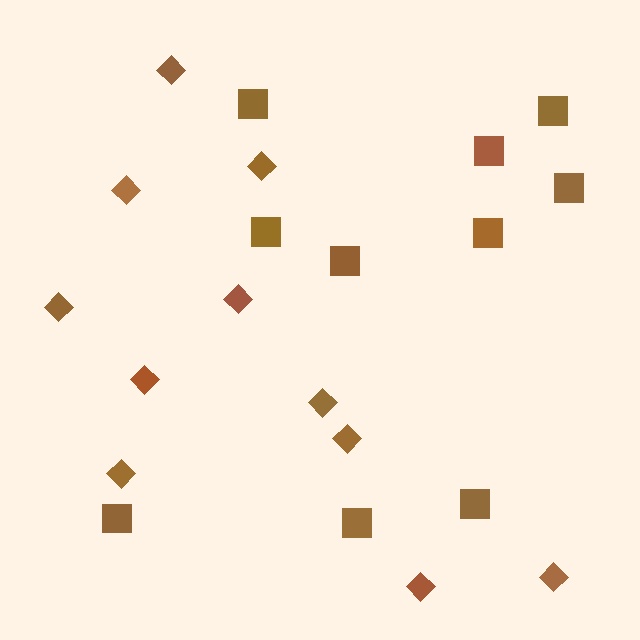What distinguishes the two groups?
There are 2 groups: one group of squares (10) and one group of diamonds (11).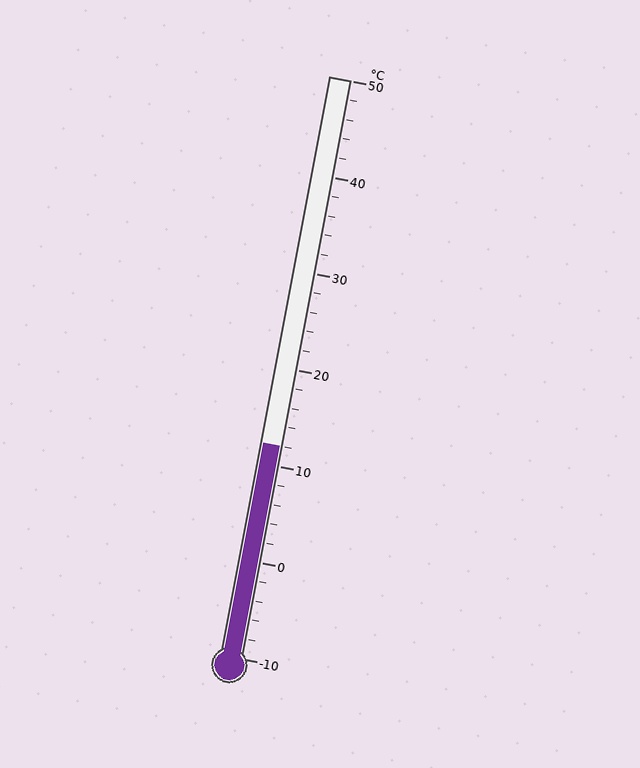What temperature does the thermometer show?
The thermometer shows approximately 12°C.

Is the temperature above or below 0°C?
The temperature is above 0°C.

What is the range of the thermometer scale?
The thermometer scale ranges from -10°C to 50°C.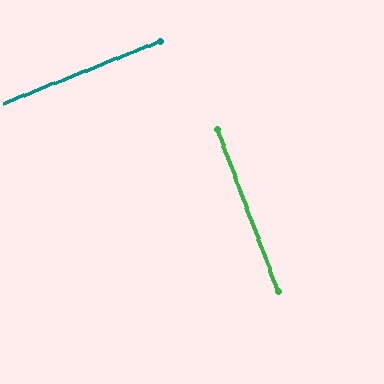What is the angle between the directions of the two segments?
Approximately 89 degrees.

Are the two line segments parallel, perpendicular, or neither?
Perpendicular — they meet at approximately 89°.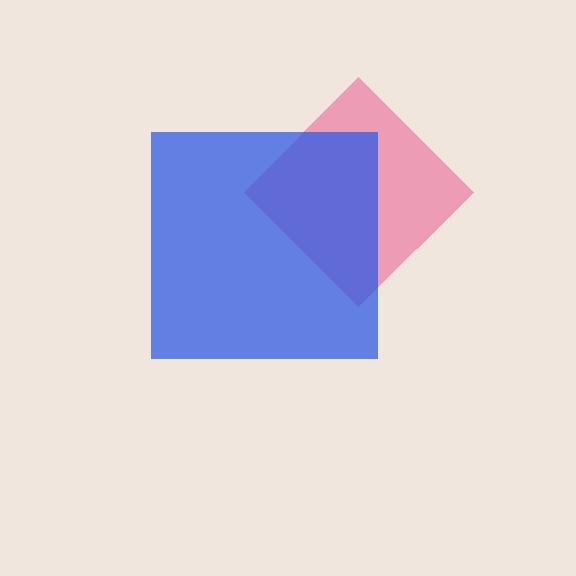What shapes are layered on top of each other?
The layered shapes are: a pink diamond, a blue square.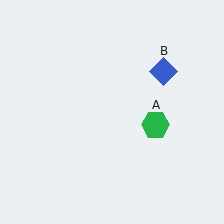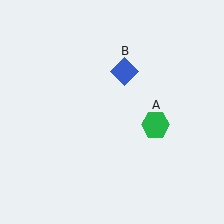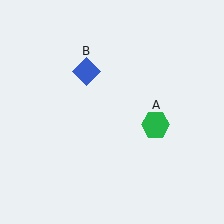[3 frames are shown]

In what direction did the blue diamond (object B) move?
The blue diamond (object B) moved left.